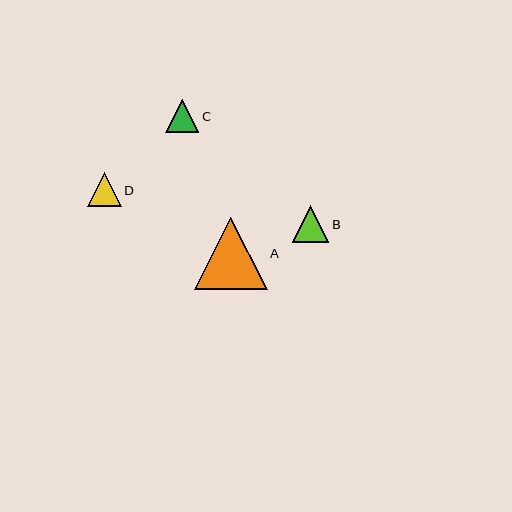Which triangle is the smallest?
Triangle C is the smallest with a size of approximately 33 pixels.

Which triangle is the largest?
Triangle A is the largest with a size of approximately 73 pixels.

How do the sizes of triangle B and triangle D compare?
Triangle B and triangle D are approximately the same size.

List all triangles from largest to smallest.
From largest to smallest: A, B, D, C.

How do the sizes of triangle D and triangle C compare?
Triangle D and triangle C are approximately the same size.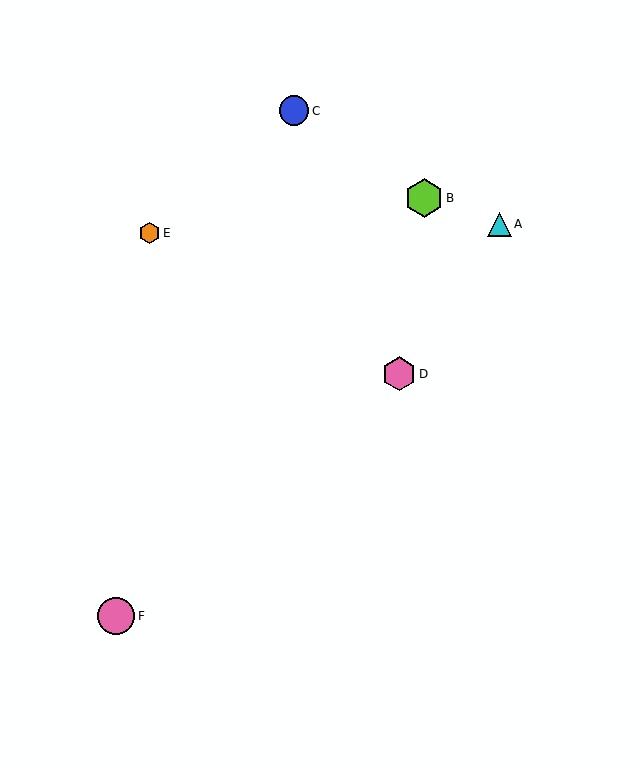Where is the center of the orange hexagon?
The center of the orange hexagon is at (149, 233).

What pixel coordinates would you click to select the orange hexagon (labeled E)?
Click at (149, 233) to select the orange hexagon E.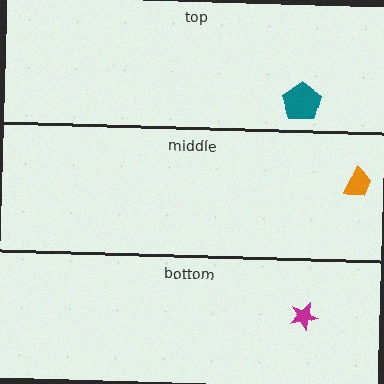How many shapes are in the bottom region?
1.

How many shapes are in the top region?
1.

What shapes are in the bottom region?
The magenta star.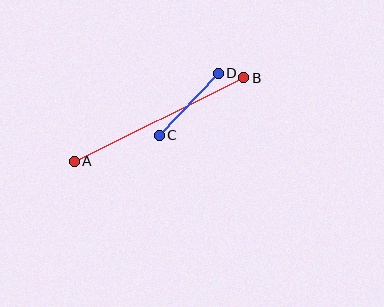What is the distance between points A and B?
The distance is approximately 189 pixels.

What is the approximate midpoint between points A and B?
The midpoint is at approximately (159, 120) pixels.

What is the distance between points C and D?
The distance is approximately 85 pixels.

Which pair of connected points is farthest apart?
Points A and B are farthest apart.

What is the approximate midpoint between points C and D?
The midpoint is at approximately (189, 104) pixels.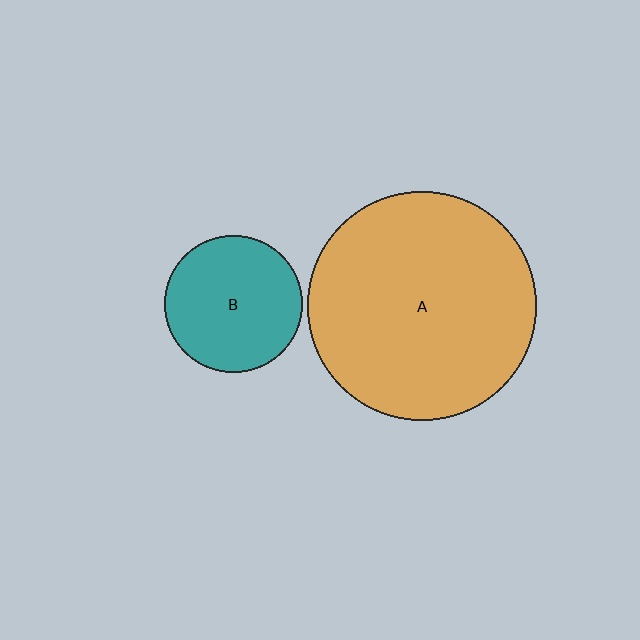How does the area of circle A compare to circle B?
Approximately 2.8 times.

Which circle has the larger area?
Circle A (orange).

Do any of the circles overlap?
No, none of the circles overlap.